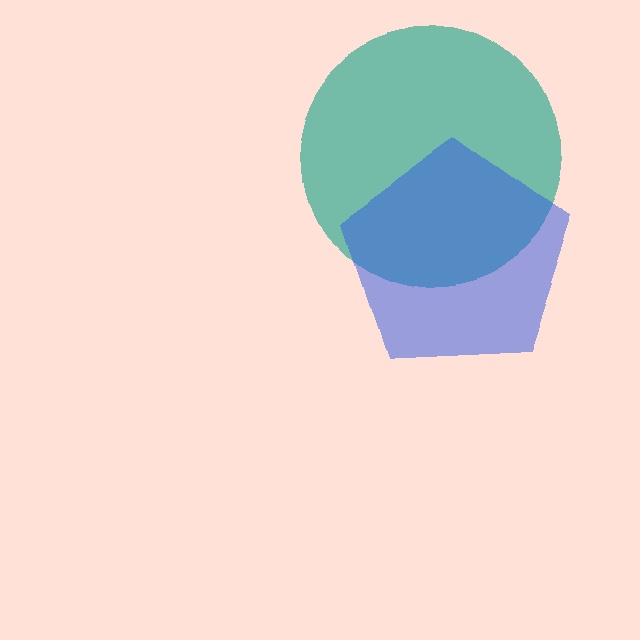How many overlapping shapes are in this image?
There are 2 overlapping shapes in the image.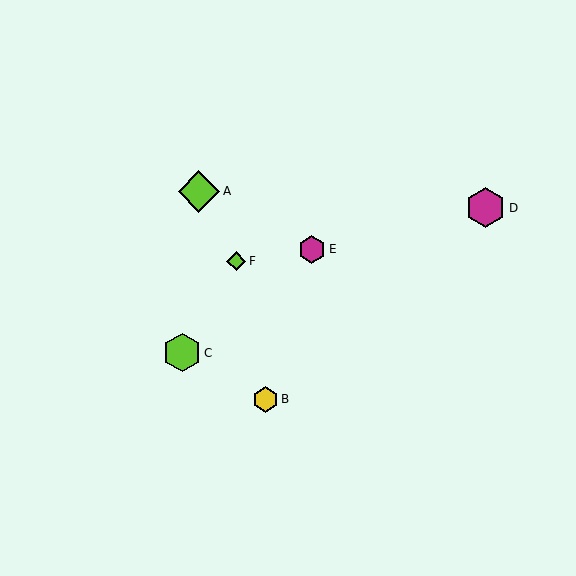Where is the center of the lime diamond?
The center of the lime diamond is at (199, 191).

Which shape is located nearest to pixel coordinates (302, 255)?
The magenta hexagon (labeled E) at (312, 249) is nearest to that location.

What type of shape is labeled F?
Shape F is a lime diamond.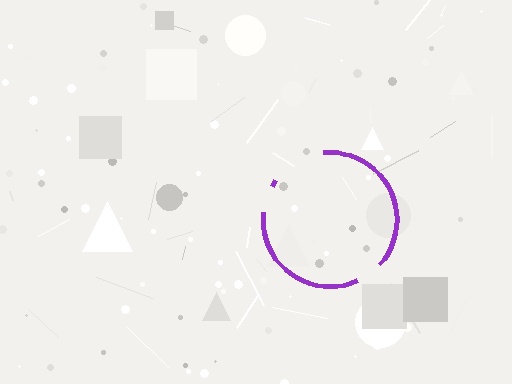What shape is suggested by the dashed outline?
The dashed outline suggests a circle.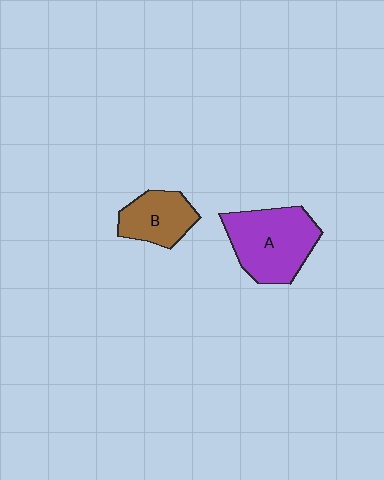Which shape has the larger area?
Shape A (purple).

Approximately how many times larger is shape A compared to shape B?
Approximately 1.7 times.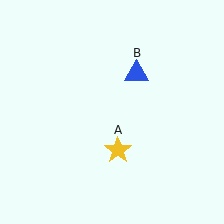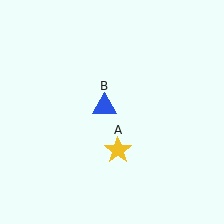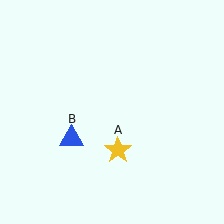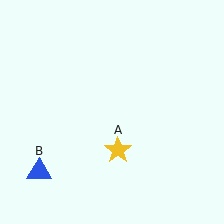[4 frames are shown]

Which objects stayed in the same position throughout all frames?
Yellow star (object A) remained stationary.